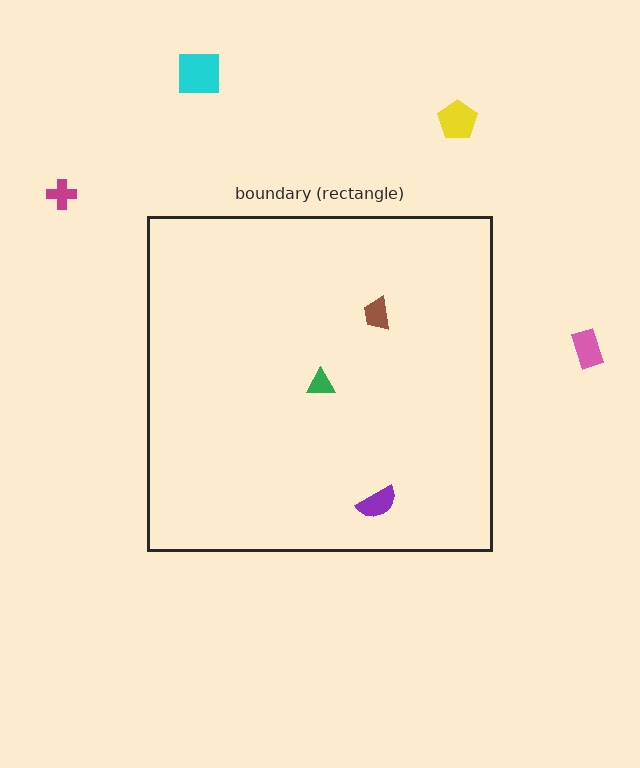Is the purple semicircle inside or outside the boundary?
Inside.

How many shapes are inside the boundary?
3 inside, 4 outside.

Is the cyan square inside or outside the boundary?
Outside.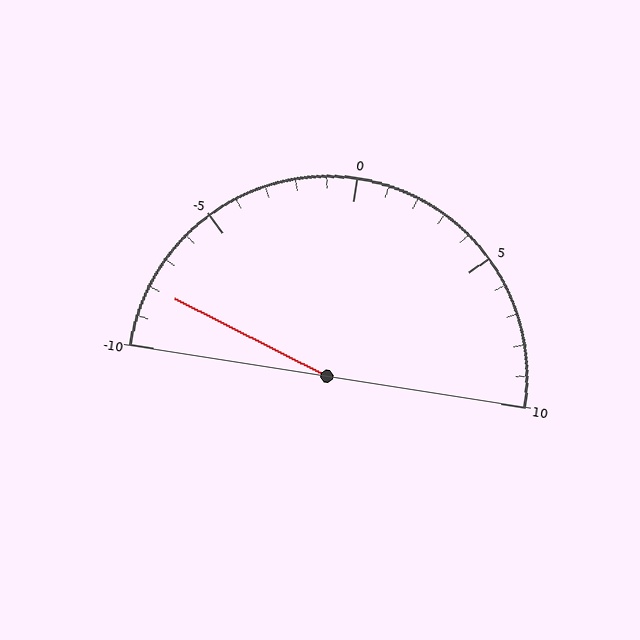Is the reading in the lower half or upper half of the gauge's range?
The reading is in the lower half of the range (-10 to 10).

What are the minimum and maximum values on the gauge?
The gauge ranges from -10 to 10.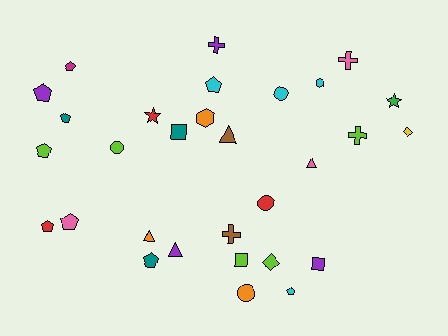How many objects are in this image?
There are 30 objects.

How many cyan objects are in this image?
There are 4 cyan objects.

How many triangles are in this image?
There are 4 triangles.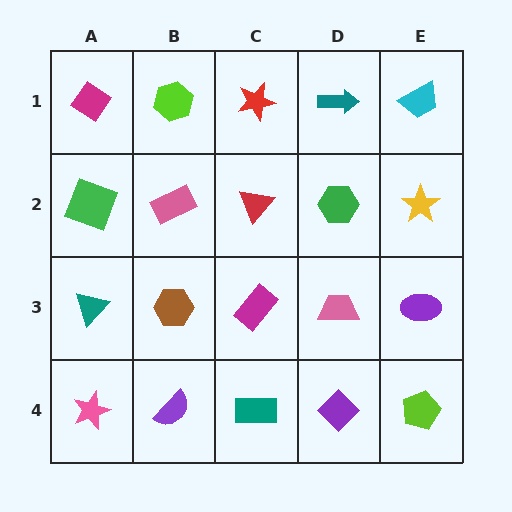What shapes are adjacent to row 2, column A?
A magenta diamond (row 1, column A), a teal triangle (row 3, column A), a pink rectangle (row 2, column B).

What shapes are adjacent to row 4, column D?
A pink trapezoid (row 3, column D), a teal rectangle (row 4, column C), a lime pentagon (row 4, column E).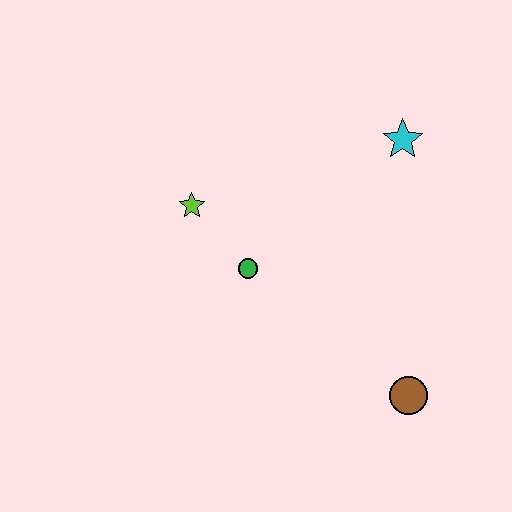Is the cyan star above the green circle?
Yes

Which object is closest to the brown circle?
The green circle is closest to the brown circle.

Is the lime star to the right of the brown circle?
No